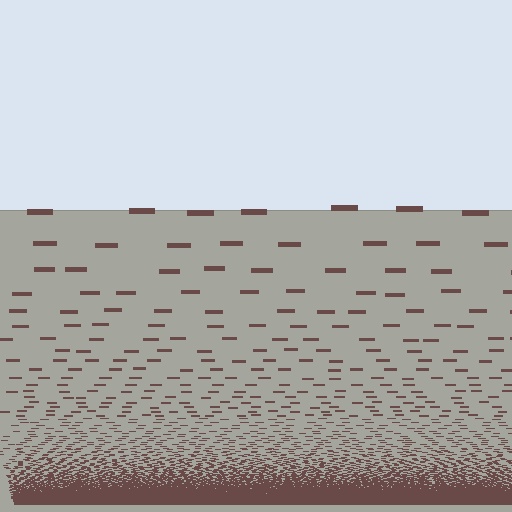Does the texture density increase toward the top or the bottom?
Density increases toward the bottom.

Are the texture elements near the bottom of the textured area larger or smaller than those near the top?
Smaller. The gradient is inverted — elements near the bottom are smaller and denser.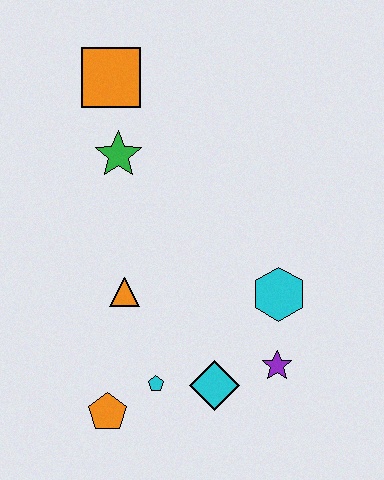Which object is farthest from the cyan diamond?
The orange square is farthest from the cyan diamond.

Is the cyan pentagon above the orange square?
No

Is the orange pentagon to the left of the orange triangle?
Yes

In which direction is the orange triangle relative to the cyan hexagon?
The orange triangle is to the left of the cyan hexagon.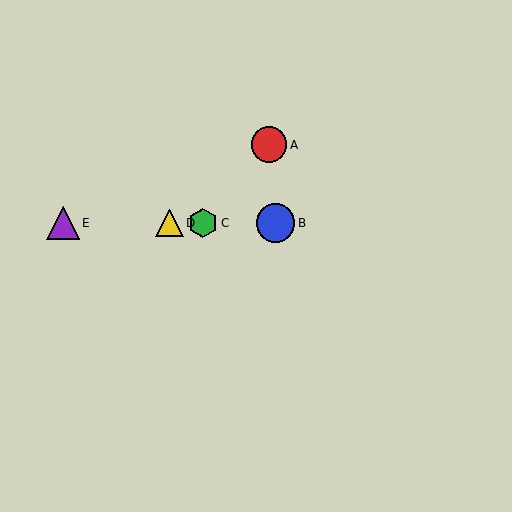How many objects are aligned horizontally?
4 objects (B, C, D, E) are aligned horizontally.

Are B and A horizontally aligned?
No, B is at y≈223 and A is at y≈145.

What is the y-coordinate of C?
Object C is at y≈223.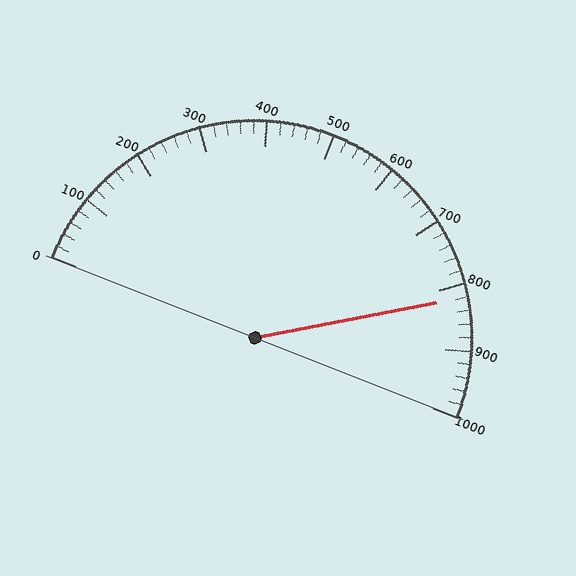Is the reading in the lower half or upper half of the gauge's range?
The reading is in the upper half of the range (0 to 1000).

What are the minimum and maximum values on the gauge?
The gauge ranges from 0 to 1000.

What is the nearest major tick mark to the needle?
The nearest major tick mark is 800.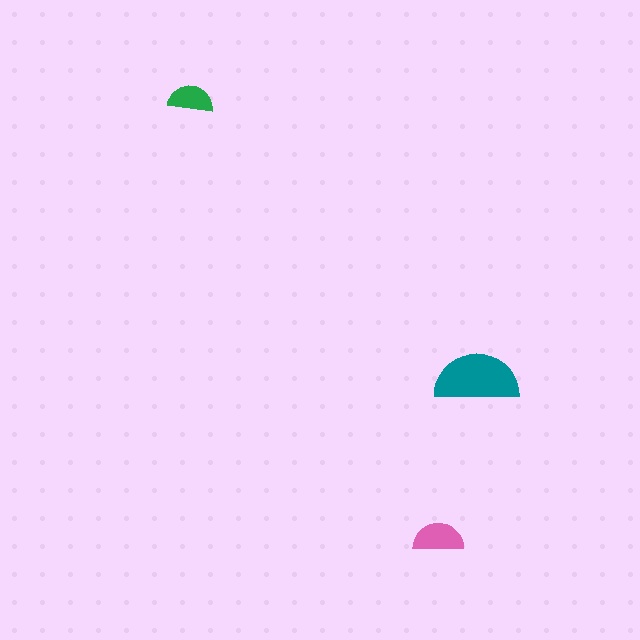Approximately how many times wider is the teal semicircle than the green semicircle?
About 2 times wider.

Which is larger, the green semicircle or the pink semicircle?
The pink one.